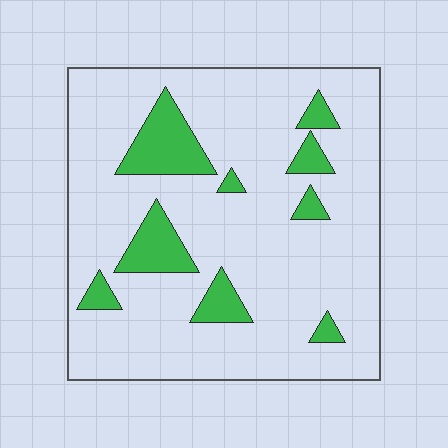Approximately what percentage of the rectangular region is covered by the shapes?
Approximately 15%.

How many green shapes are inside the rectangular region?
9.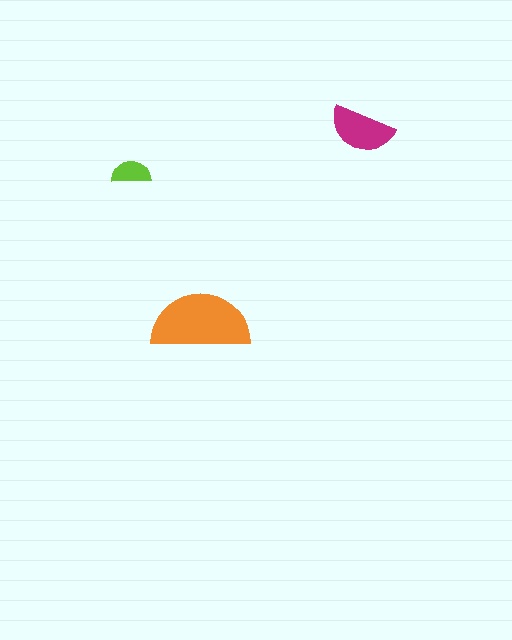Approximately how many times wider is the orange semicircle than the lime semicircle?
About 2.5 times wider.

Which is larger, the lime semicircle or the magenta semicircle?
The magenta one.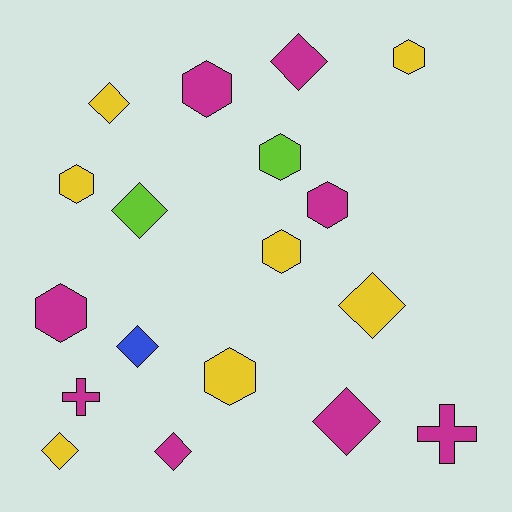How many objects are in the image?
There are 18 objects.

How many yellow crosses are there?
There are no yellow crosses.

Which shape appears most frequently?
Hexagon, with 8 objects.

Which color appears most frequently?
Magenta, with 8 objects.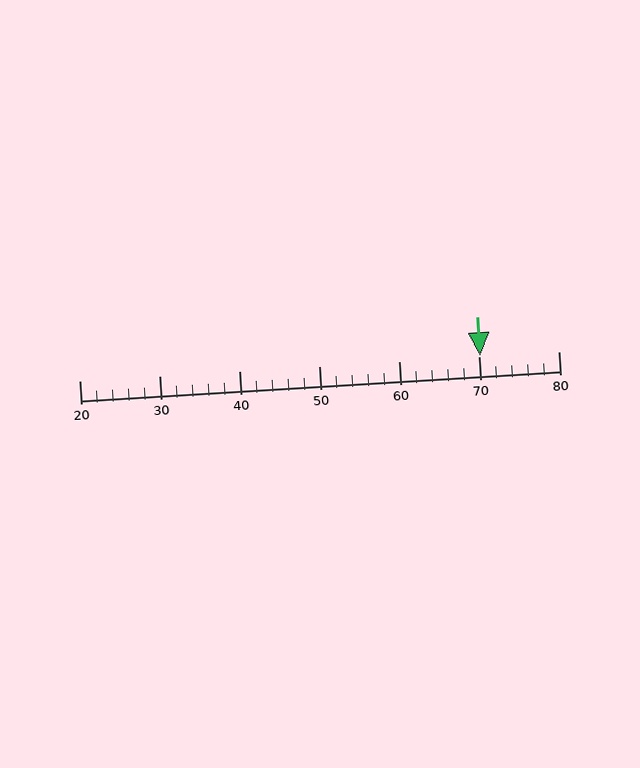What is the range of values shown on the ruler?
The ruler shows values from 20 to 80.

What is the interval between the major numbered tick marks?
The major tick marks are spaced 10 units apart.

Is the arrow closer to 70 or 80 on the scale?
The arrow is closer to 70.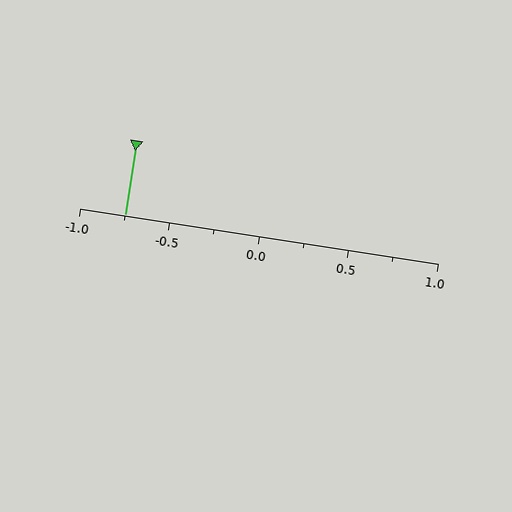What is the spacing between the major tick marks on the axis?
The major ticks are spaced 0.5 apart.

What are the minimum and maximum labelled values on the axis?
The axis runs from -1.0 to 1.0.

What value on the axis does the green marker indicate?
The marker indicates approximately -0.75.